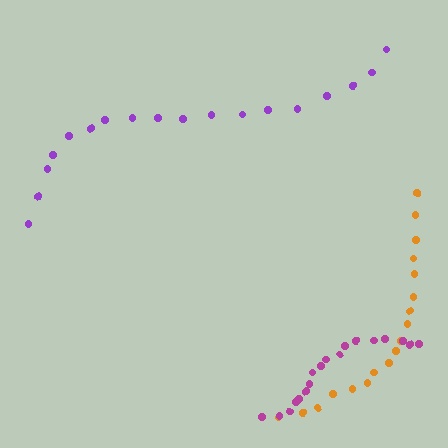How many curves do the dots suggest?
There are 3 distinct paths.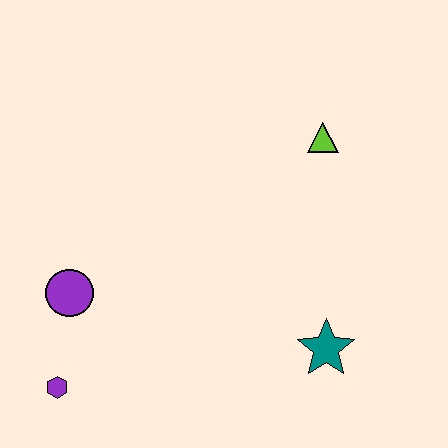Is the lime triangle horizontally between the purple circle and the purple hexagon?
No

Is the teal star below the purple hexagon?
No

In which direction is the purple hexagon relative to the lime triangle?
The purple hexagon is to the left of the lime triangle.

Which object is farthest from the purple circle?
The lime triangle is farthest from the purple circle.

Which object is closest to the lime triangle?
The teal star is closest to the lime triangle.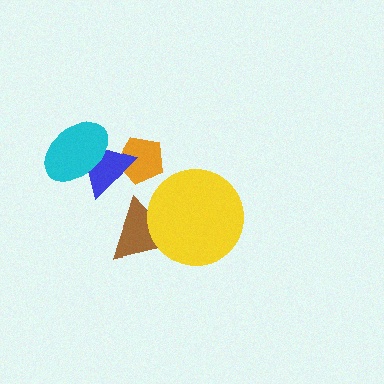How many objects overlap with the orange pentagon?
1 object overlaps with the orange pentagon.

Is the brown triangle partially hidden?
Yes, it is partially covered by another shape.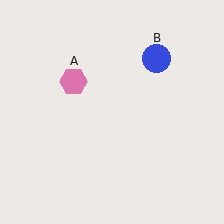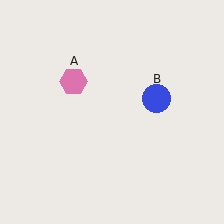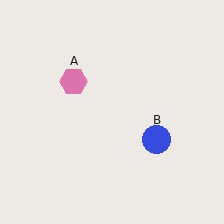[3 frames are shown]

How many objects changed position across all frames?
1 object changed position: blue circle (object B).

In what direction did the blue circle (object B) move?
The blue circle (object B) moved down.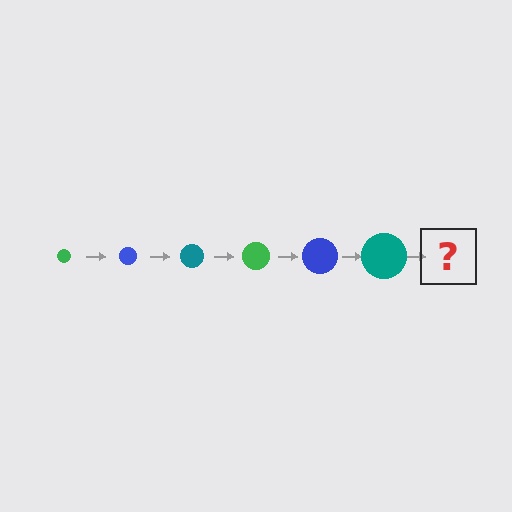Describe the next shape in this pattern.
It should be a green circle, larger than the previous one.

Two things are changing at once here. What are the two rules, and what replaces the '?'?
The two rules are that the circle grows larger each step and the color cycles through green, blue, and teal. The '?' should be a green circle, larger than the previous one.